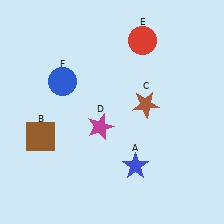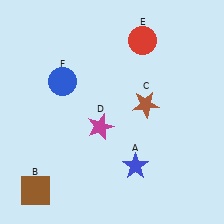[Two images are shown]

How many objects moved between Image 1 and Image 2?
1 object moved between the two images.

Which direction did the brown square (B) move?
The brown square (B) moved down.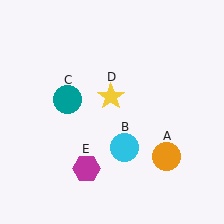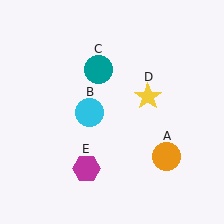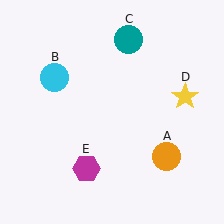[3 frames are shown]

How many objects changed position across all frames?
3 objects changed position: cyan circle (object B), teal circle (object C), yellow star (object D).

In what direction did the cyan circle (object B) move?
The cyan circle (object B) moved up and to the left.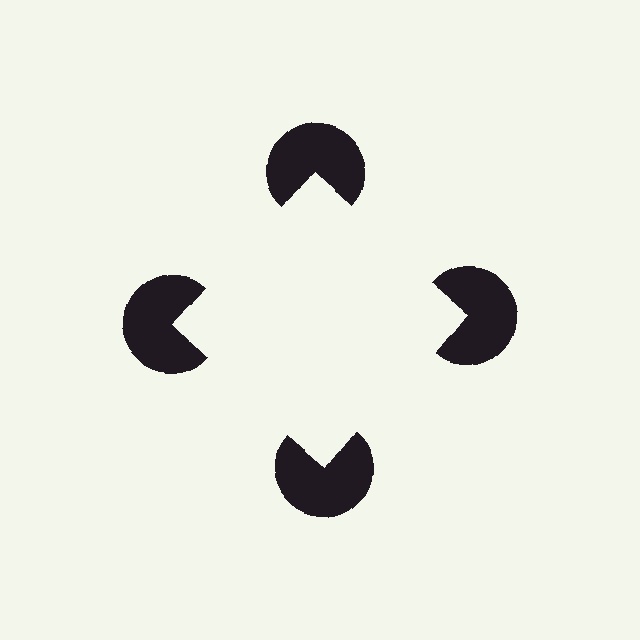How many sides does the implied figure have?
4 sides.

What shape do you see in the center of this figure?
An illusory square — its edges are inferred from the aligned wedge cuts in the pac-man discs, not physically drawn.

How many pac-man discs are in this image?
There are 4 — one at each vertex of the illusory square.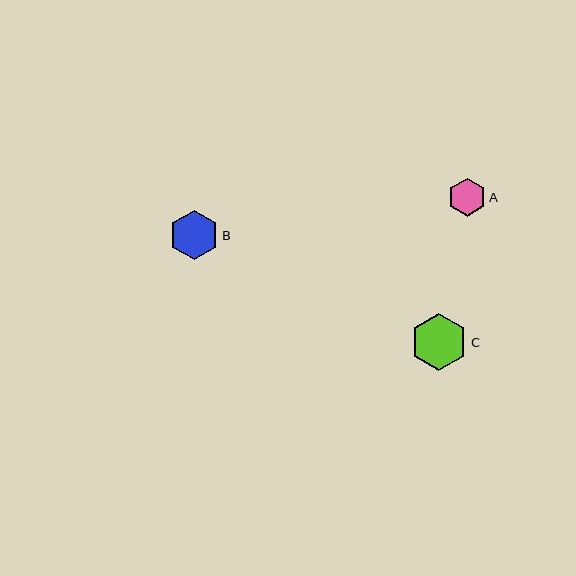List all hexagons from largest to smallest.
From largest to smallest: C, B, A.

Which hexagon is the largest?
Hexagon C is the largest with a size of approximately 57 pixels.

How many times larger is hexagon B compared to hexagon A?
Hexagon B is approximately 1.3 times the size of hexagon A.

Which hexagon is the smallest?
Hexagon A is the smallest with a size of approximately 38 pixels.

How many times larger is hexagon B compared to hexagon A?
Hexagon B is approximately 1.3 times the size of hexagon A.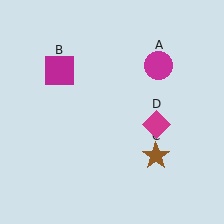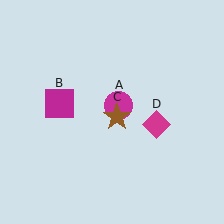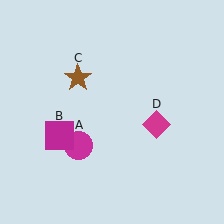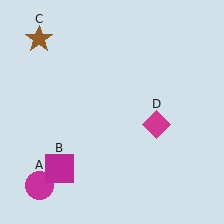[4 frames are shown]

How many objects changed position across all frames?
3 objects changed position: magenta circle (object A), magenta square (object B), brown star (object C).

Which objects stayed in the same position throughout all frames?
Magenta diamond (object D) remained stationary.